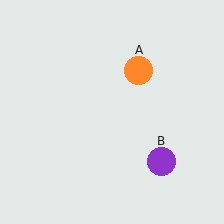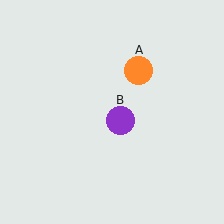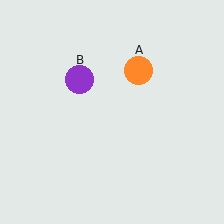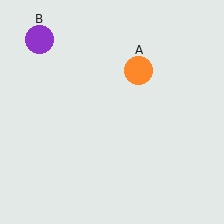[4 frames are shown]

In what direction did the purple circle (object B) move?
The purple circle (object B) moved up and to the left.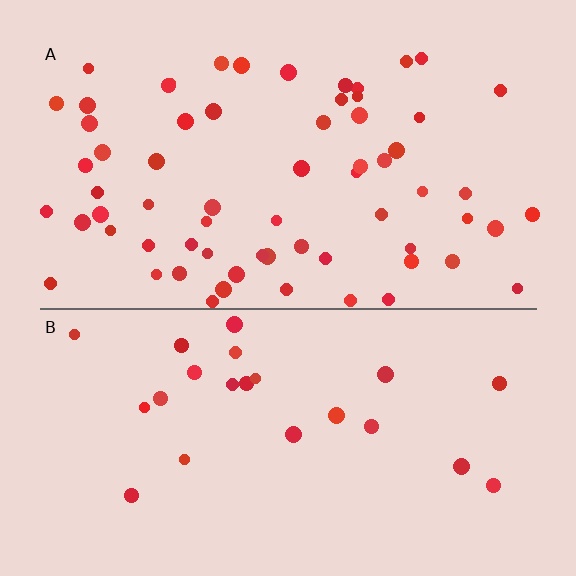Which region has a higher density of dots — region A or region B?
A (the top).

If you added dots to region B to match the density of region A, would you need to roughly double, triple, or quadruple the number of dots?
Approximately triple.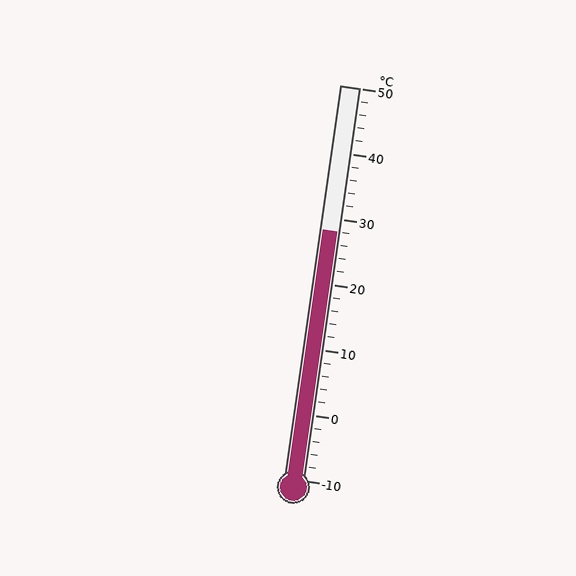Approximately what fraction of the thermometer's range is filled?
The thermometer is filled to approximately 65% of its range.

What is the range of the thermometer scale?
The thermometer scale ranges from -10°C to 50°C.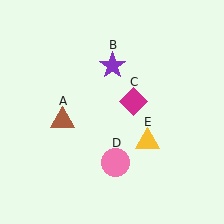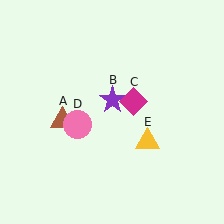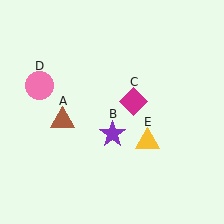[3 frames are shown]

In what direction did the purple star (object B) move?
The purple star (object B) moved down.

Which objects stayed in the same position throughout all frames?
Brown triangle (object A) and magenta diamond (object C) and yellow triangle (object E) remained stationary.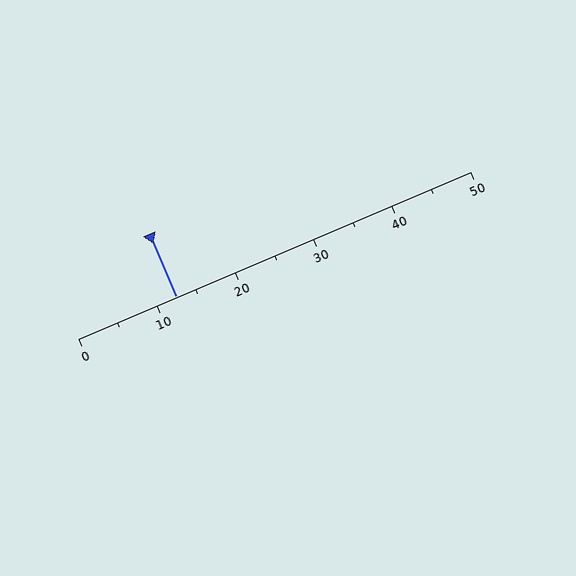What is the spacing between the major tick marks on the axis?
The major ticks are spaced 10 apart.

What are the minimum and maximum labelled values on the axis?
The axis runs from 0 to 50.